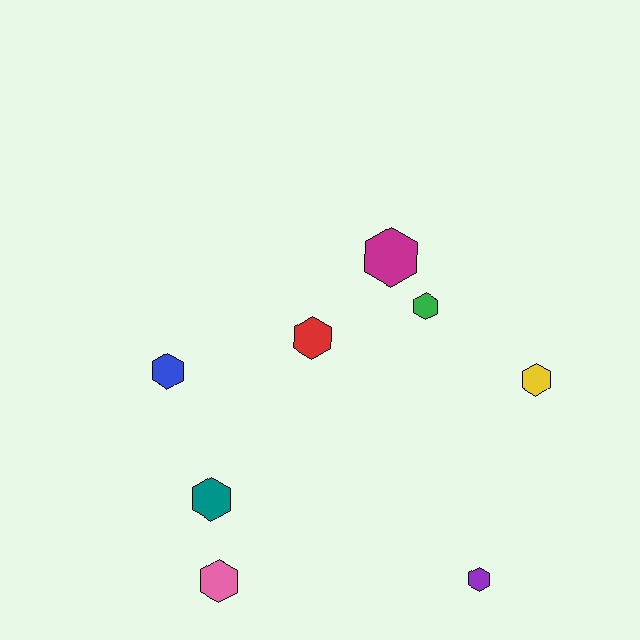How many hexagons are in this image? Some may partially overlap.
There are 8 hexagons.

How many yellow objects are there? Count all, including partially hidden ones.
There is 1 yellow object.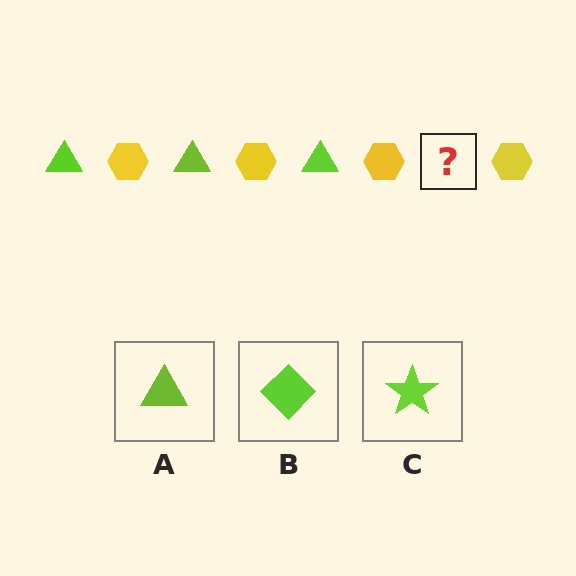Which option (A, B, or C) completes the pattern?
A.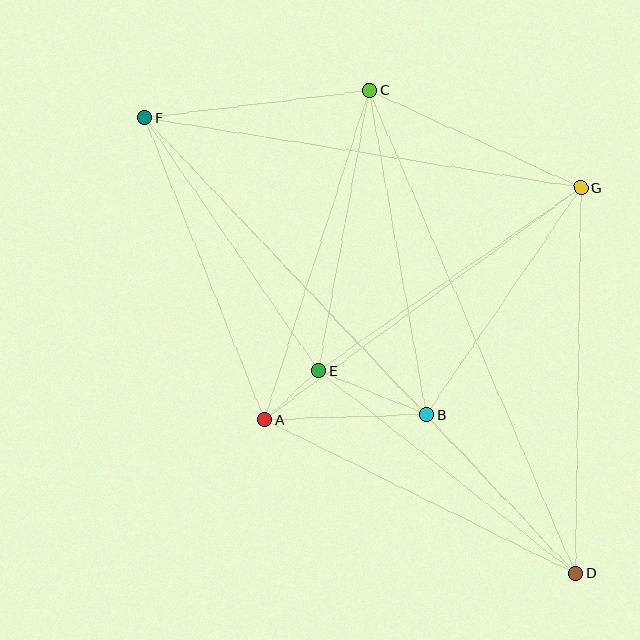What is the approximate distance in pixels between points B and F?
The distance between B and F is approximately 409 pixels.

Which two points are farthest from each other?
Points D and F are farthest from each other.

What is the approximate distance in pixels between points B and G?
The distance between B and G is approximately 274 pixels.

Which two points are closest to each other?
Points A and E are closest to each other.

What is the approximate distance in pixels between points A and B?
The distance between A and B is approximately 162 pixels.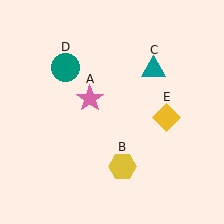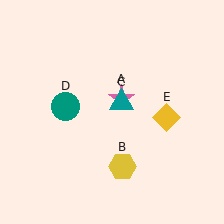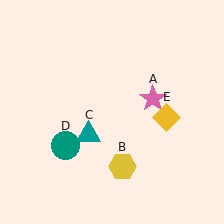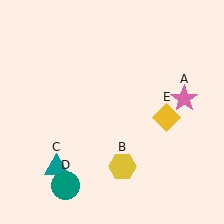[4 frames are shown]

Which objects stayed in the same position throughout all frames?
Yellow hexagon (object B) and yellow diamond (object E) remained stationary.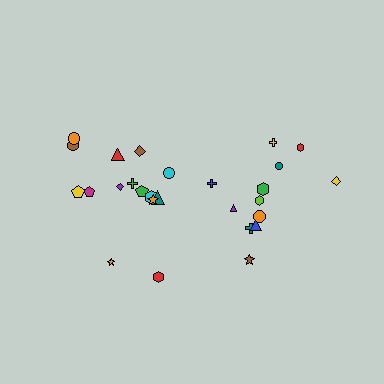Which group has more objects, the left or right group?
The left group.